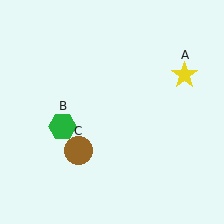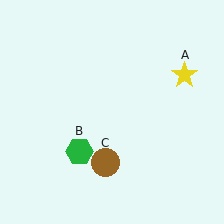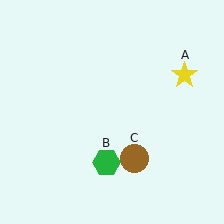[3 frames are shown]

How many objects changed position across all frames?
2 objects changed position: green hexagon (object B), brown circle (object C).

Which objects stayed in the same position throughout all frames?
Yellow star (object A) remained stationary.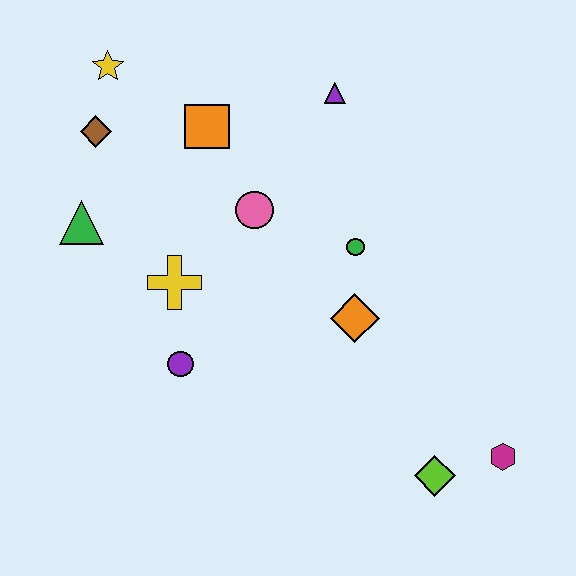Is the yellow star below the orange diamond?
No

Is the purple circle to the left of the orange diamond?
Yes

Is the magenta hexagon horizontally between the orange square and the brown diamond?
No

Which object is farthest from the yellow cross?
The magenta hexagon is farthest from the yellow cross.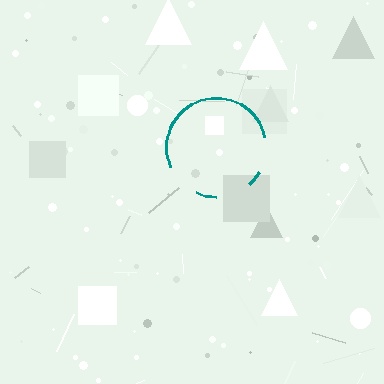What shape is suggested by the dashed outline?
The dashed outline suggests a circle.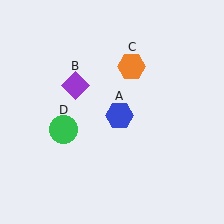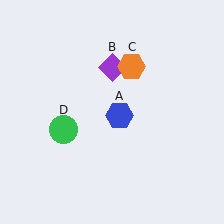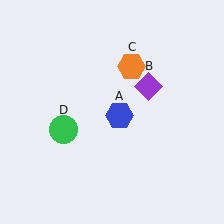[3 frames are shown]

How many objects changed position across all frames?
1 object changed position: purple diamond (object B).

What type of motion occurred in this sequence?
The purple diamond (object B) rotated clockwise around the center of the scene.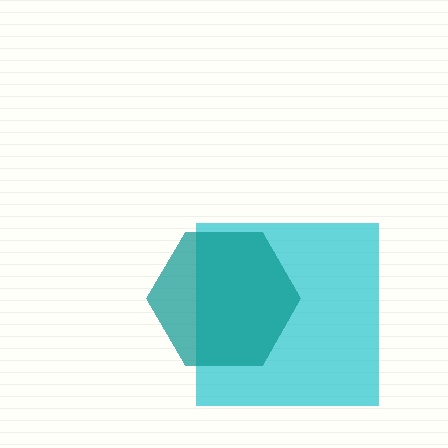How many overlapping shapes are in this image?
There are 2 overlapping shapes in the image.